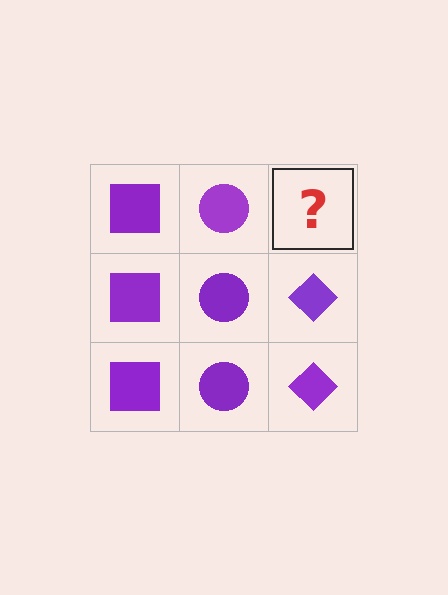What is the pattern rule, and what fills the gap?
The rule is that each column has a consistent shape. The gap should be filled with a purple diamond.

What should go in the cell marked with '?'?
The missing cell should contain a purple diamond.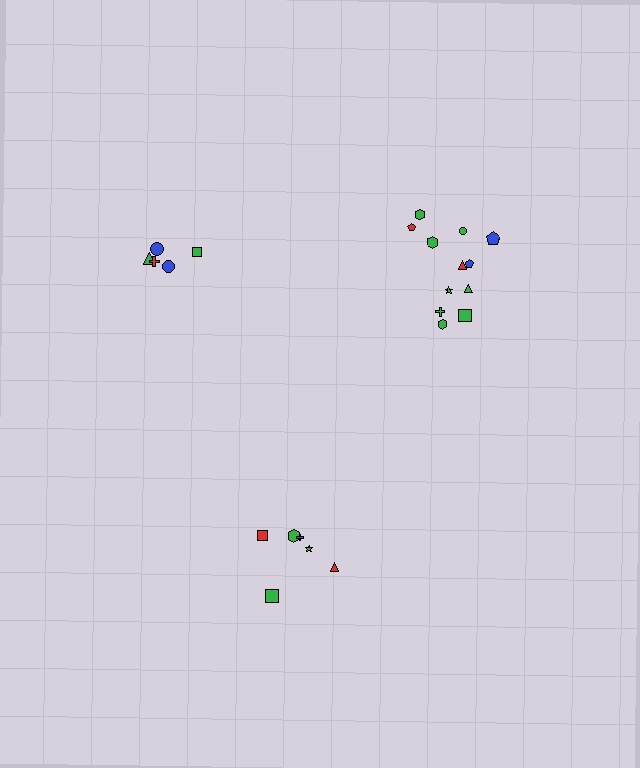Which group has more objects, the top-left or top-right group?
The top-right group.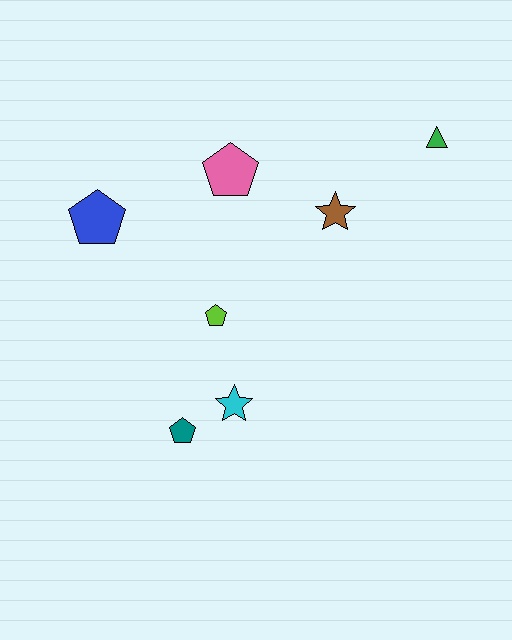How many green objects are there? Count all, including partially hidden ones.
There is 1 green object.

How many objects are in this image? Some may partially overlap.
There are 7 objects.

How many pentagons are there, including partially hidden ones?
There are 4 pentagons.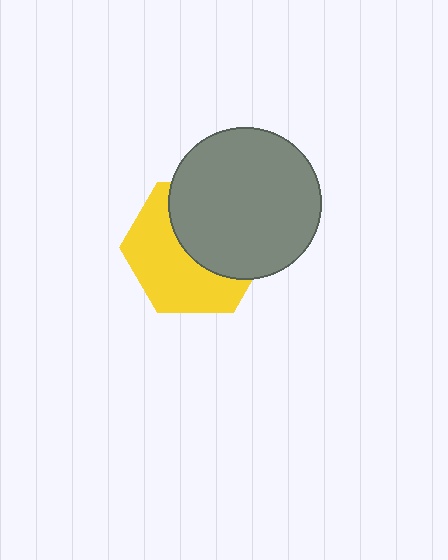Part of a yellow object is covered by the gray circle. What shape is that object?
It is a hexagon.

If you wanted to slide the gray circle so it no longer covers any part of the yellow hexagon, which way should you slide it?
Slide it toward the upper-right — that is the most direct way to separate the two shapes.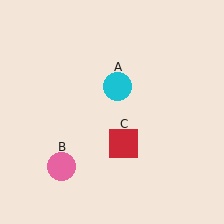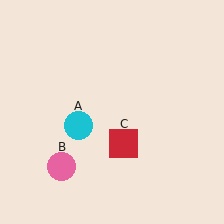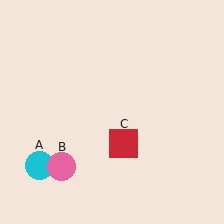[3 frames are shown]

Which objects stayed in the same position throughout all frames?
Pink circle (object B) and red square (object C) remained stationary.